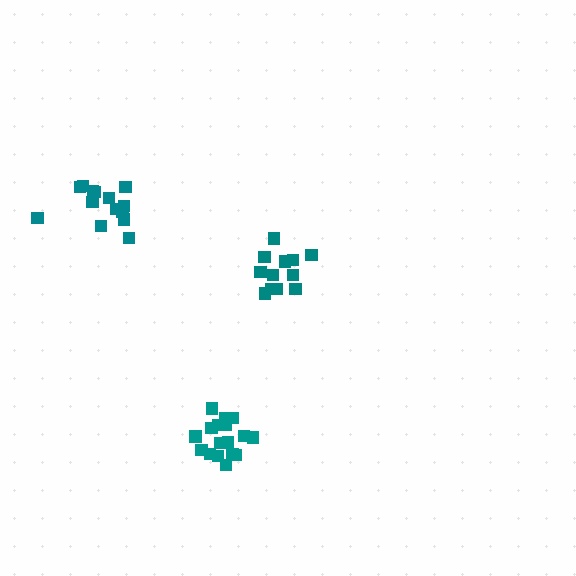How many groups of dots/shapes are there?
There are 3 groups.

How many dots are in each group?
Group 1: 12 dots, Group 2: 14 dots, Group 3: 17 dots (43 total).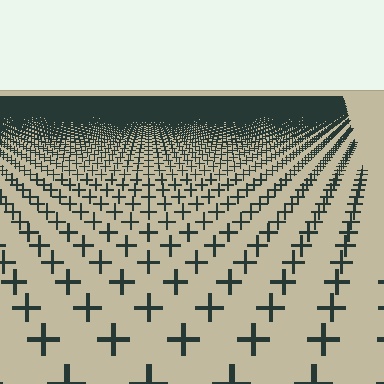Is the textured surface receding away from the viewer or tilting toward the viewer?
The surface is receding away from the viewer. Texture elements get smaller and denser toward the top.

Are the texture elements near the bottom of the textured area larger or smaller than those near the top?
Larger. Near the bottom, elements are closer to the viewer and appear at a bigger on-screen size.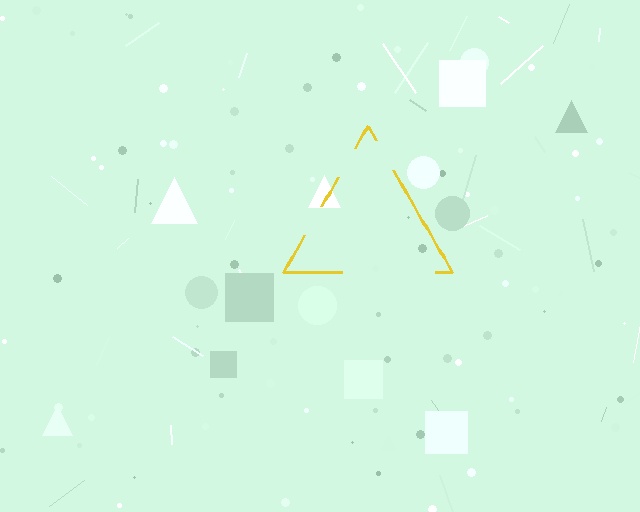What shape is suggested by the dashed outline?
The dashed outline suggests a triangle.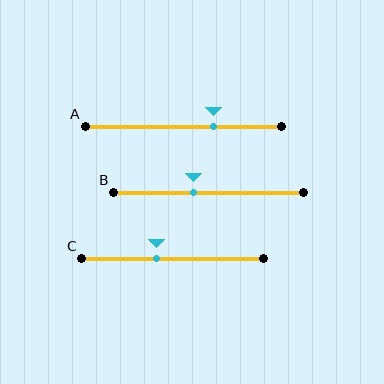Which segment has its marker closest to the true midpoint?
Segment B has its marker closest to the true midpoint.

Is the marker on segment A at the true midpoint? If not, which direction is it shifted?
No, the marker on segment A is shifted to the right by about 16% of the segment length.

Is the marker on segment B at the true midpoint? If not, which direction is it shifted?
No, the marker on segment B is shifted to the left by about 8% of the segment length.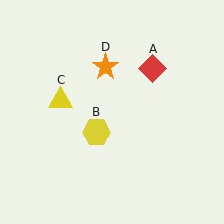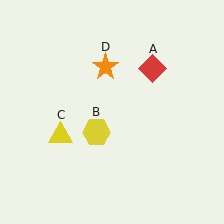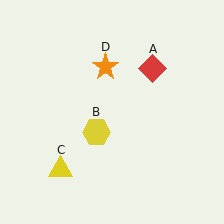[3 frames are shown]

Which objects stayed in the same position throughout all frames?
Red diamond (object A) and yellow hexagon (object B) and orange star (object D) remained stationary.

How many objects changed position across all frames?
1 object changed position: yellow triangle (object C).